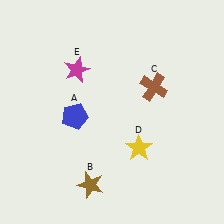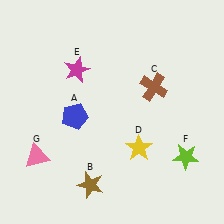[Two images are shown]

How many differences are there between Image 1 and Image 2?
There are 2 differences between the two images.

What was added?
A lime star (F), a pink triangle (G) were added in Image 2.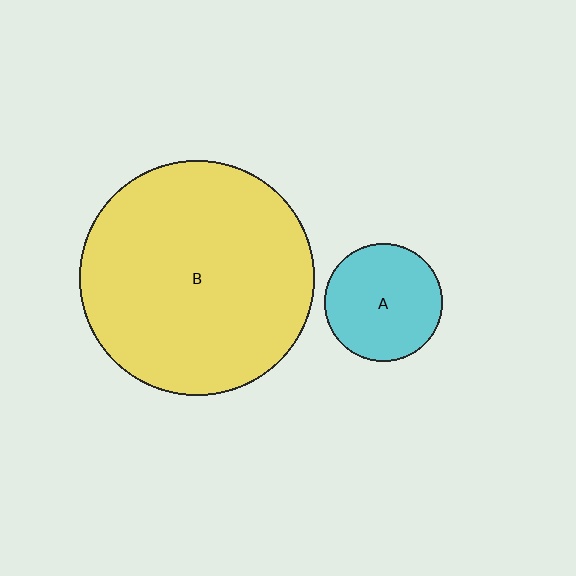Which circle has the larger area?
Circle B (yellow).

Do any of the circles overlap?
No, none of the circles overlap.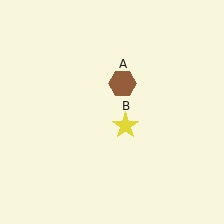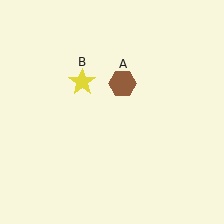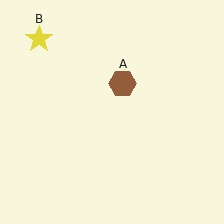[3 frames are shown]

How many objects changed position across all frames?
1 object changed position: yellow star (object B).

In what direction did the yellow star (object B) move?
The yellow star (object B) moved up and to the left.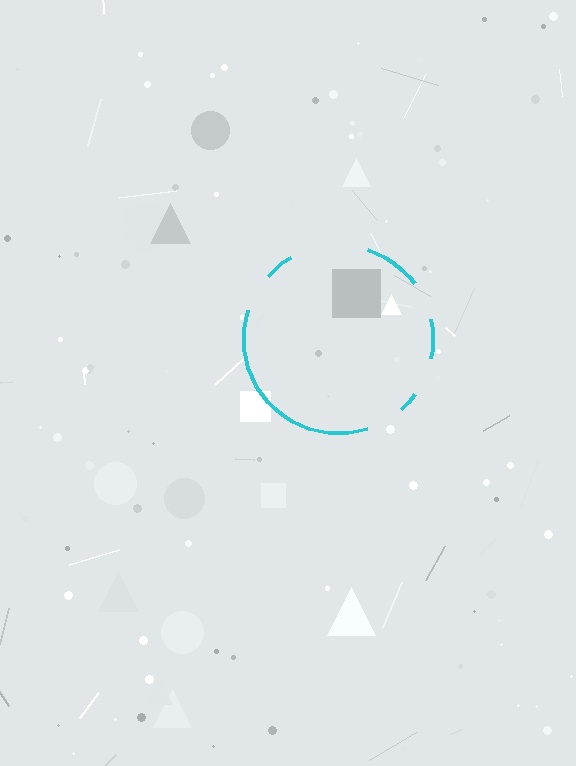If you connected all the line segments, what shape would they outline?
They would outline a circle.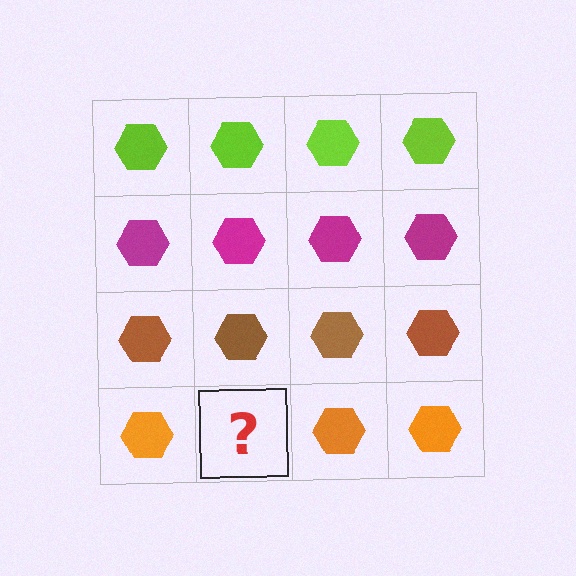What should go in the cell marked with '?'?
The missing cell should contain an orange hexagon.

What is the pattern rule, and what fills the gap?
The rule is that each row has a consistent color. The gap should be filled with an orange hexagon.